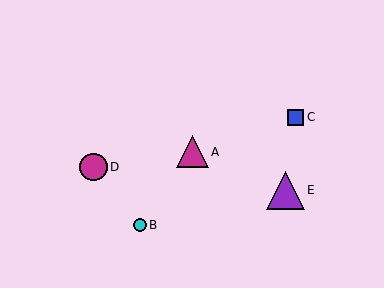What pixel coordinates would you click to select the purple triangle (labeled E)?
Click at (285, 190) to select the purple triangle E.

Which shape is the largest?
The purple triangle (labeled E) is the largest.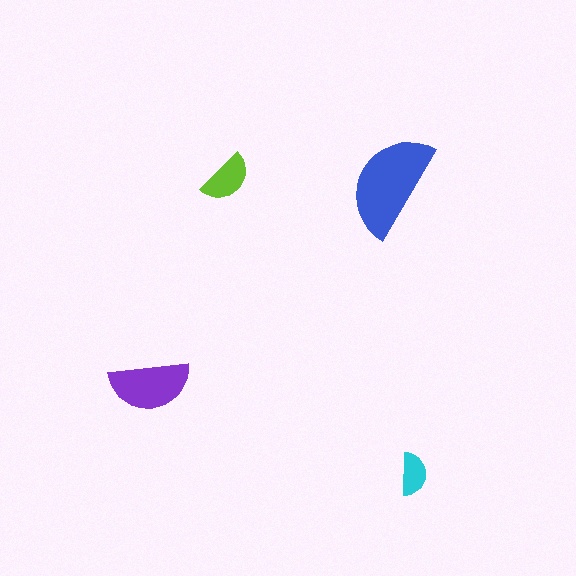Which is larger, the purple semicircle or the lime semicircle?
The purple one.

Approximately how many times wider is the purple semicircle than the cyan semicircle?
About 2 times wider.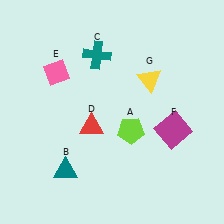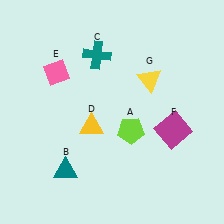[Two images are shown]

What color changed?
The triangle (D) changed from red in Image 1 to yellow in Image 2.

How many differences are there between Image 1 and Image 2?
There is 1 difference between the two images.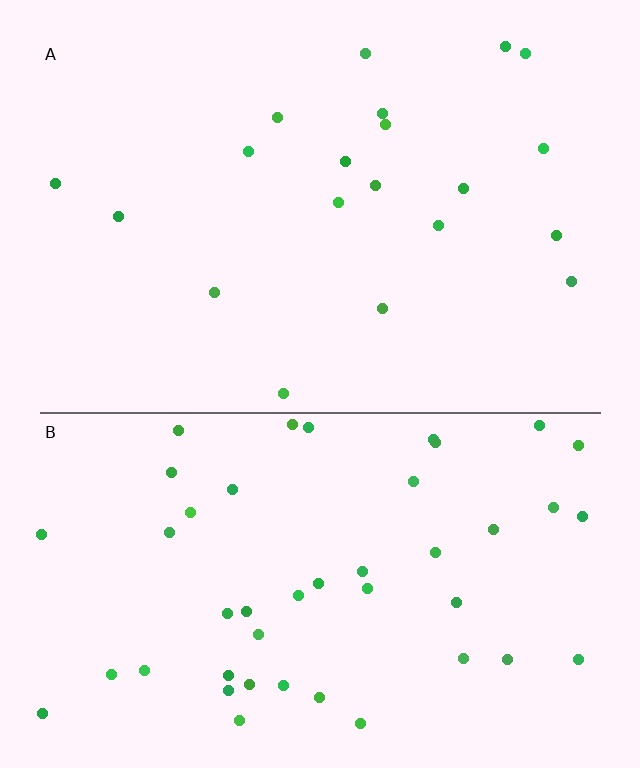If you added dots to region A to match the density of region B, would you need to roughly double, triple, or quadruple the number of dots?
Approximately double.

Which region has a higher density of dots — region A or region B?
B (the bottom).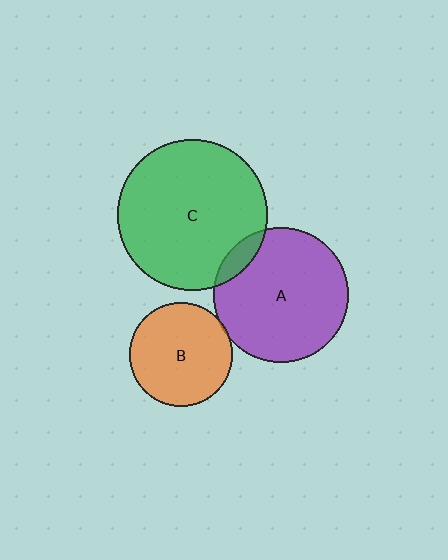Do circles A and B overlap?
Yes.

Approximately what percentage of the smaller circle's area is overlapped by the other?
Approximately 5%.